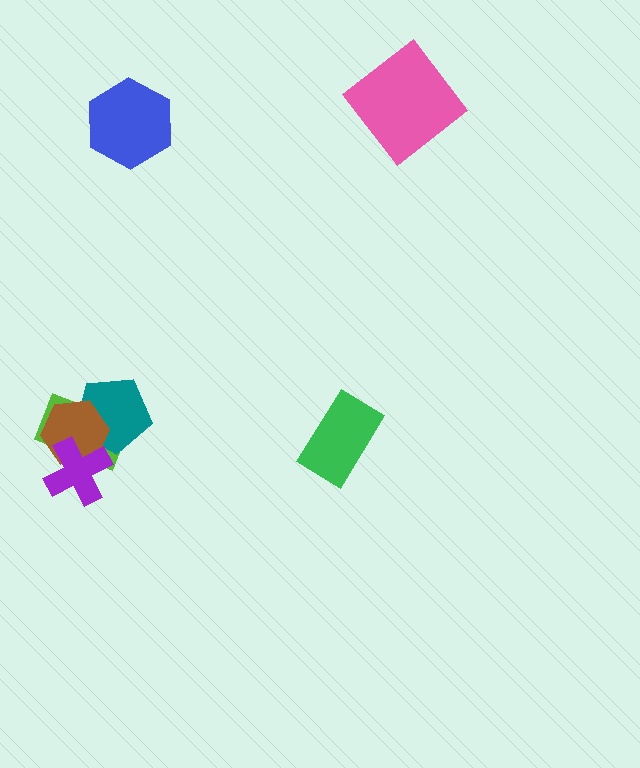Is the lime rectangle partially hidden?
Yes, it is partially covered by another shape.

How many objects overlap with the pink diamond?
0 objects overlap with the pink diamond.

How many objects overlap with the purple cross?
3 objects overlap with the purple cross.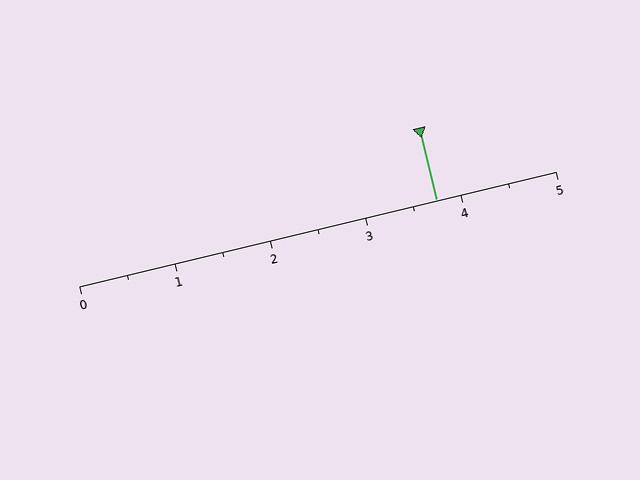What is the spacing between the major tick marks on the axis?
The major ticks are spaced 1 apart.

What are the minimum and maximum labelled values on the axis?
The axis runs from 0 to 5.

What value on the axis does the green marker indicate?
The marker indicates approximately 3.8.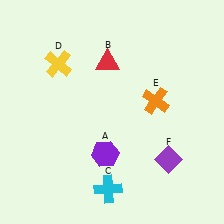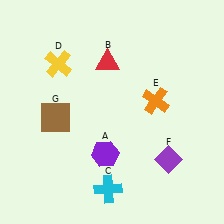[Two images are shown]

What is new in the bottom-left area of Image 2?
A brown square (G) was added in the bottom-left area of Image 2.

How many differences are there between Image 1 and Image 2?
There is 1 difference between the two images.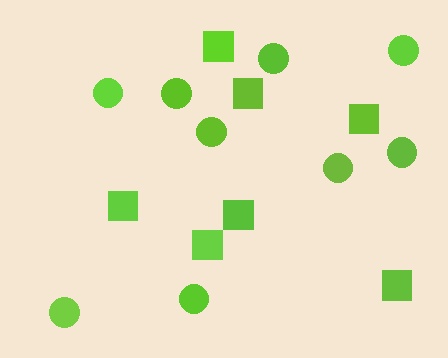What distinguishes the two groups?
There are 2 groups: one group of circles (9) and one group of squares (7).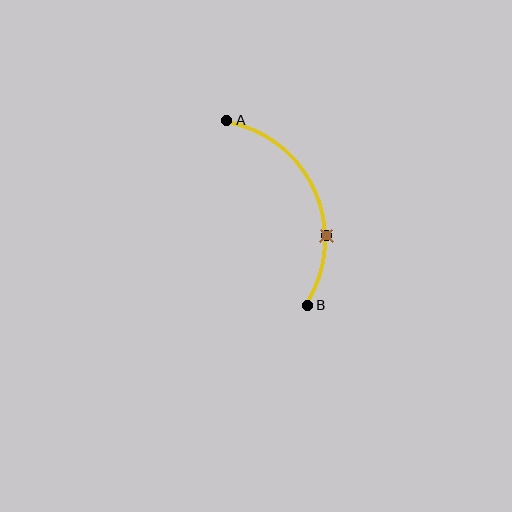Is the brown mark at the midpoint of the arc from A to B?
No. The brown mark lies on the arc but is closer to endpoint B. The arc midpoint would be at the point on the curve equidistant along the arc from both A and B.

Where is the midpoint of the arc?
The arc midpoint is the point on the curve farthest from the straight line joining A and B. It sits to the right of that line.